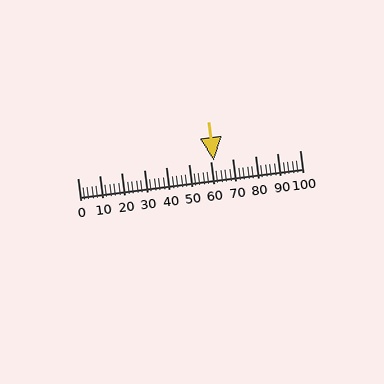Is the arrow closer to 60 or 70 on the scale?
The arrow is closer to 60.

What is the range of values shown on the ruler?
The ruler shows values from 0 to 100.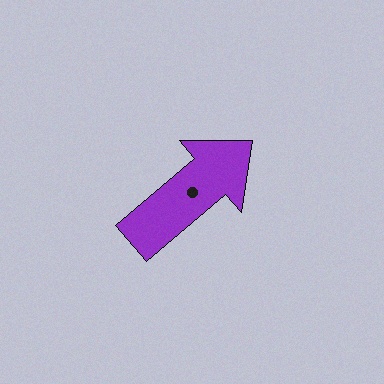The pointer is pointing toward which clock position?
Roughly 2 o'clock.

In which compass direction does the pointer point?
Northeast.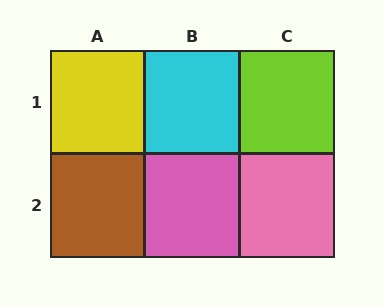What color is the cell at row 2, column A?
Brown.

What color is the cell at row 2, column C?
Pink.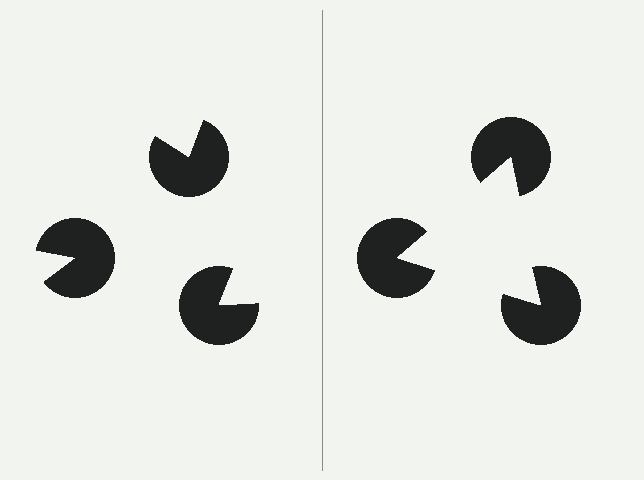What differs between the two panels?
The pac-man discs are positioned identically on both sides; only the wedge orientations differ. On the right they align to a triangle; on the left they are misaligned.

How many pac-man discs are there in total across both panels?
6 — 3 on each side.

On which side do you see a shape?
An illusory triangle appears on the right side. On the left side the wedge cuts are rotated, so no coherent shape forms.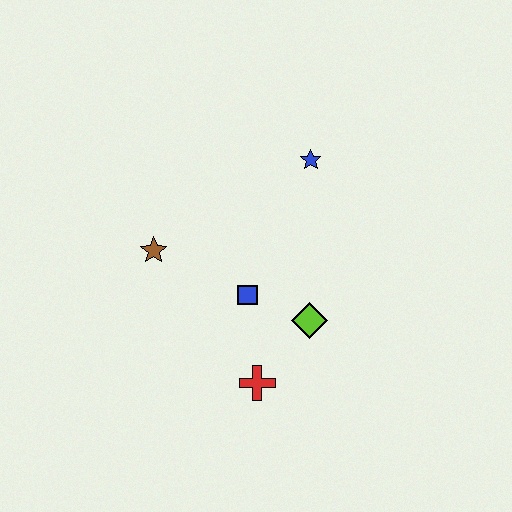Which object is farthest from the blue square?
The blue star is farthest from the blue square.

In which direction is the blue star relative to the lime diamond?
The blue star is above the lime diamond.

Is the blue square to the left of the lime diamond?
Yes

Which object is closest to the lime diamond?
The blue square is closest to the lime diamond.